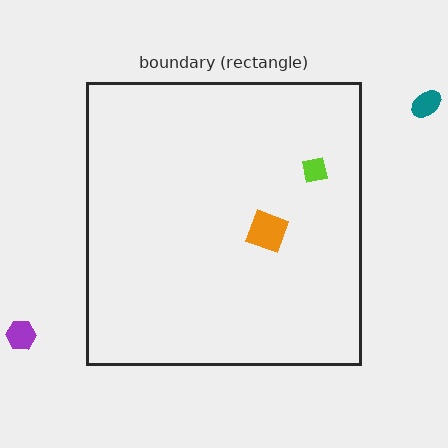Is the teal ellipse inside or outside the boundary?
Outside.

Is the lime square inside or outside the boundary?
Inside.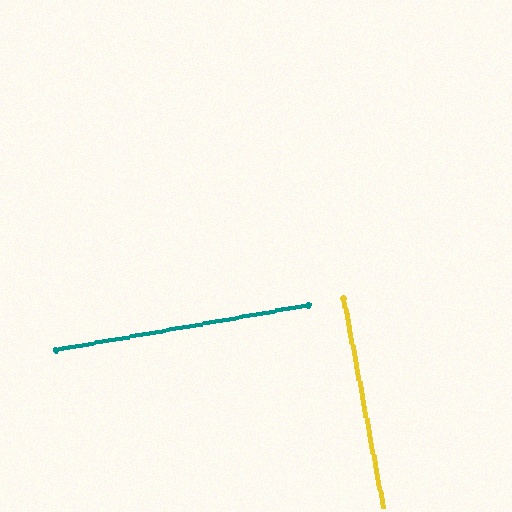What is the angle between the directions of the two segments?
Approximately 89 degrees.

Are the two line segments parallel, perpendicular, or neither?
Perpendicular — they meet at approximately 89°.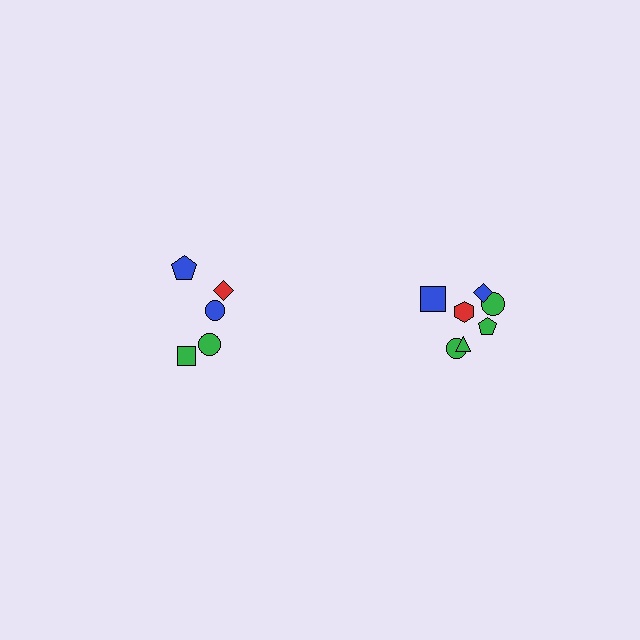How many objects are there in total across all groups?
There are 12 objects.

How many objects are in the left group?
There are 5 objects.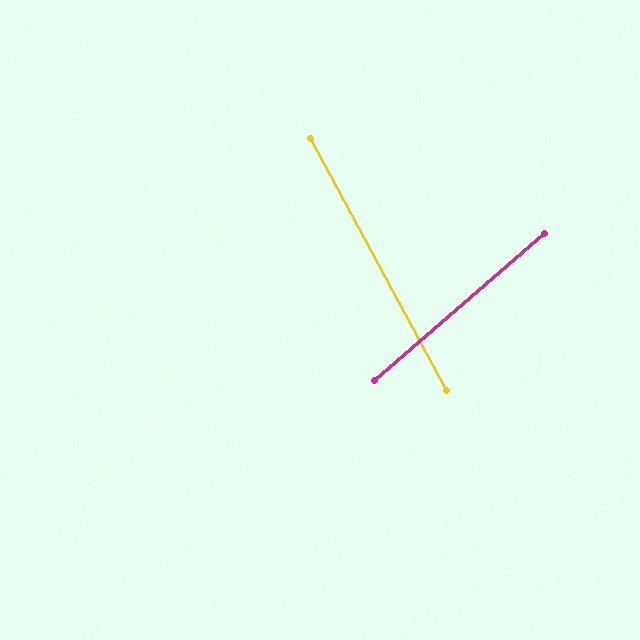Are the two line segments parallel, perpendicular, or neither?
Neither parallel nor perpendicular — they differ by about 77°.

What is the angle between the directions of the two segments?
Approximately 77 degrees.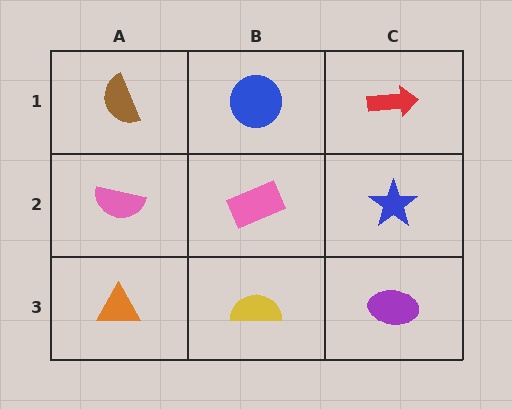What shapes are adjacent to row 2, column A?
A brown semicircle (row 1, column A), an orange triangle (row 3, column A), a pink rectangle (row 2, column B).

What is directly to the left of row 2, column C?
A pink rectangle.